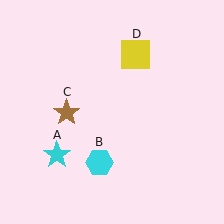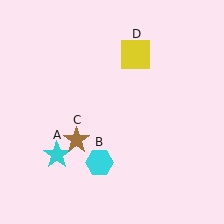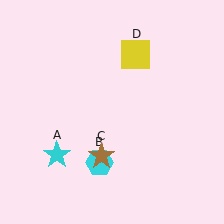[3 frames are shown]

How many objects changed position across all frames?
1 object changed position: brown star (object C).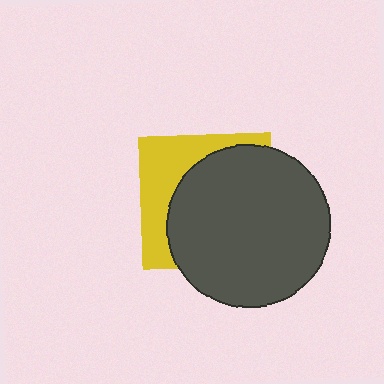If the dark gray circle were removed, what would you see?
You would see the complete yellow square.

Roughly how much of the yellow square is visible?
A small part of it is visible (roughly 35%).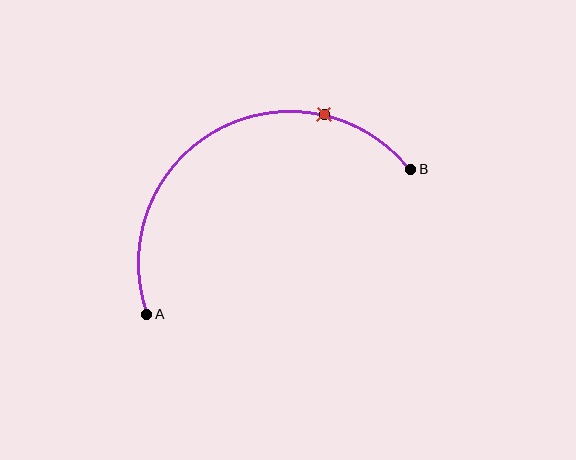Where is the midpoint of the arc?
The arc midpoint is the point on the curve farthest from the straight line joining A and B. It sits above that line.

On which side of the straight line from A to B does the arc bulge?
The arc bulges above the straight line connecting A and B.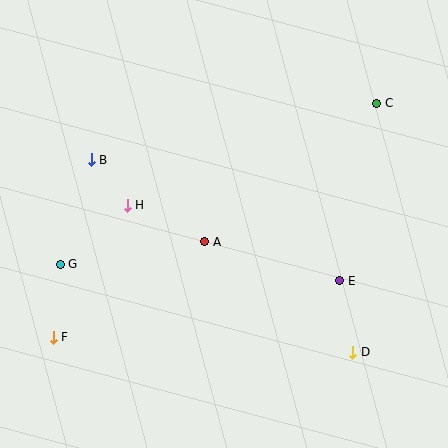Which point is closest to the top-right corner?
Point C is closest to the top-right corner.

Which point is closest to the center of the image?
Point A at (205, 242) is closest to the center.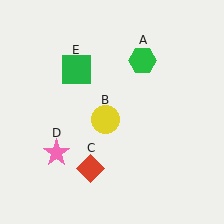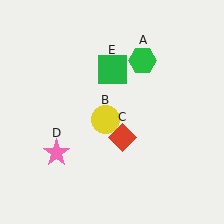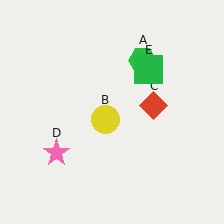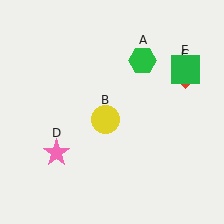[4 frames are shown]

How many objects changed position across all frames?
2 objects changed position: red diamond (object C), green square (object E).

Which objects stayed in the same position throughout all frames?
Green hexagon (object A) and yellow circle (object B) and pink star (object D) remained stationary.